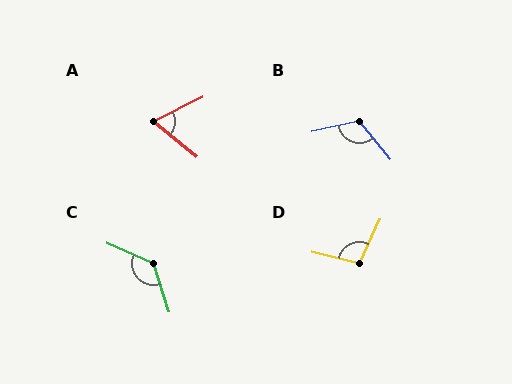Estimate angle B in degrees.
Approximately 117 degrees.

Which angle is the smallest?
A, at approximately 65 degrees.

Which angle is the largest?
C, at approximately 132 degrees.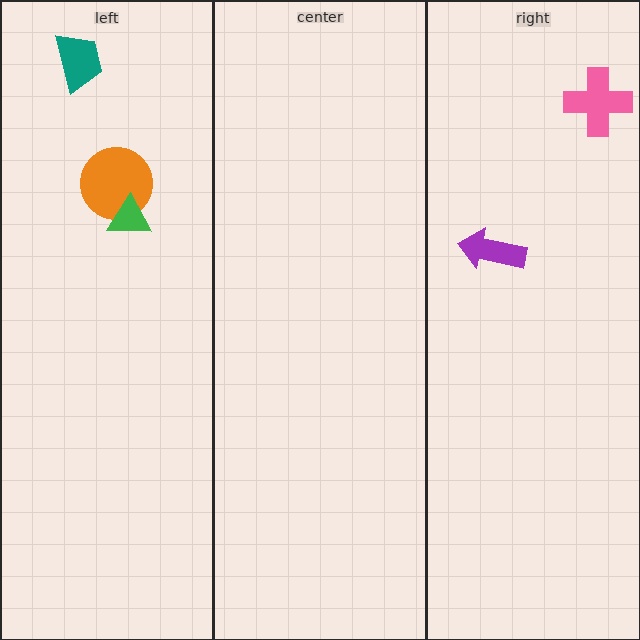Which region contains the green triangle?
The left region.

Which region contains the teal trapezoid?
The left region.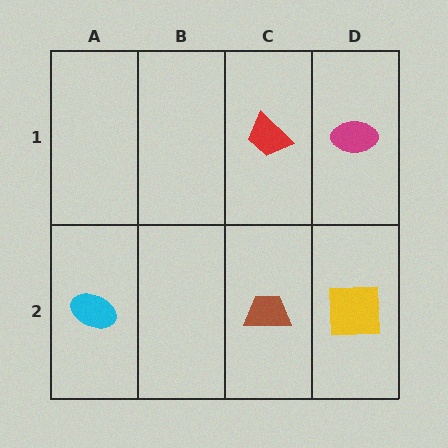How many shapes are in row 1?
2 shapes.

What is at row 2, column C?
A brown trapezoid.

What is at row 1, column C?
A red trapezoid.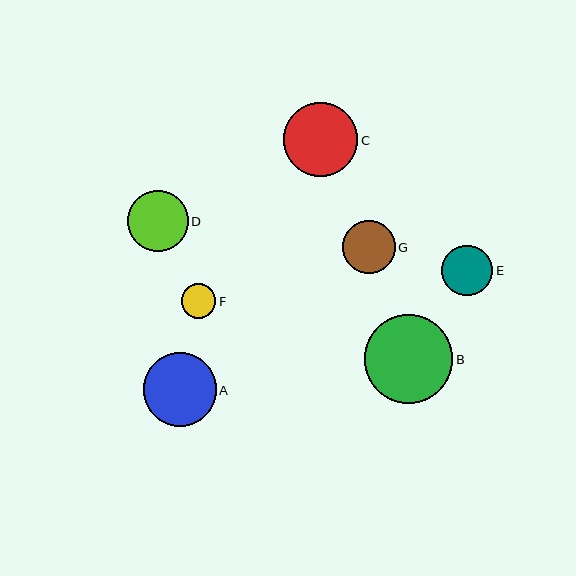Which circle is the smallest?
Circle F is the smallest with a size of approximately 34 pixels.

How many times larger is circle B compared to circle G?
Circle B is approximately 1.7 times the size of circle G.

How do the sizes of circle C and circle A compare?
Circle C and circle A are approximately the same size.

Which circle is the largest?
Circle B is the largest with a size of approximately 88 pixels.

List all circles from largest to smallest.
From largest to smallest: B, C, A, D, G, E, F.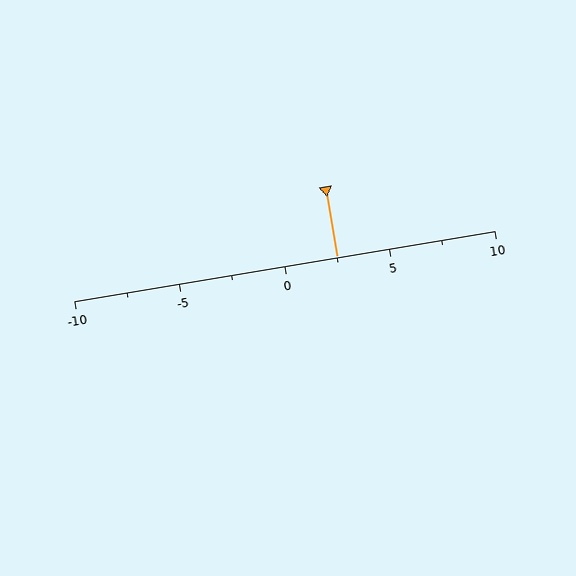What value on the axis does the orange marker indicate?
The marker indicates approximately 2.5.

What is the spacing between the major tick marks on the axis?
The major ticks are spaced 5 apart.